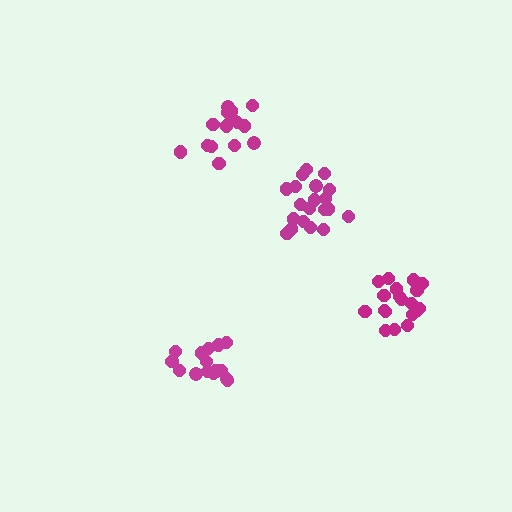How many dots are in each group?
Group 1: 19 dots, Group 2: 16 dots, Group 3: 15 dots, Group 4: 20 dots (70 total).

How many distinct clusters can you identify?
There are 4 distinct clusters.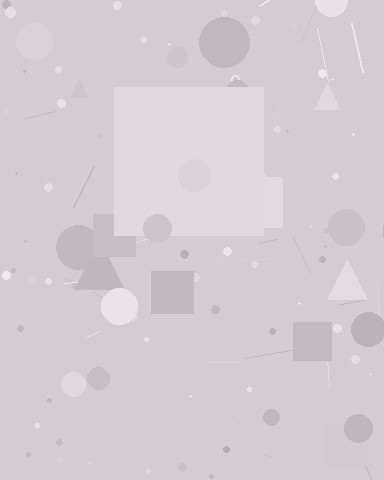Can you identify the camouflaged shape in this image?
The camouflaged shape is a square.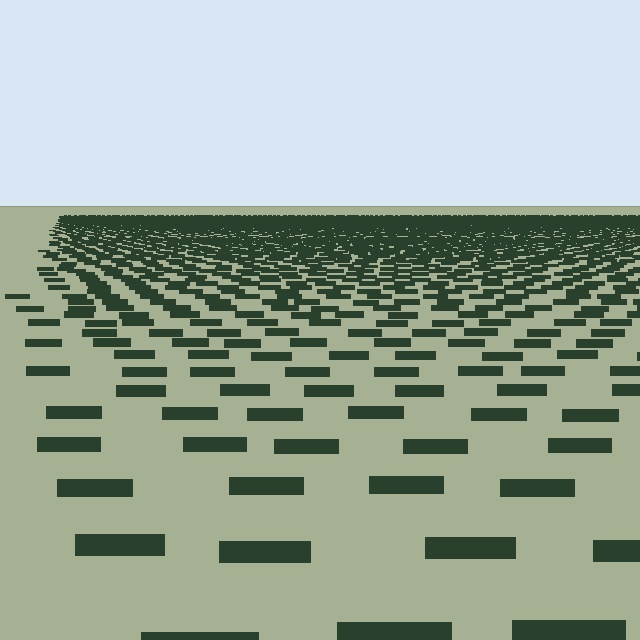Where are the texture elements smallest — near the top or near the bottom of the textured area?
Near the top.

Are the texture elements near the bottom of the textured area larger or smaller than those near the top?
Larger. Near the bottom, elements are closer to the viewer and appear at a bigger on-screen size.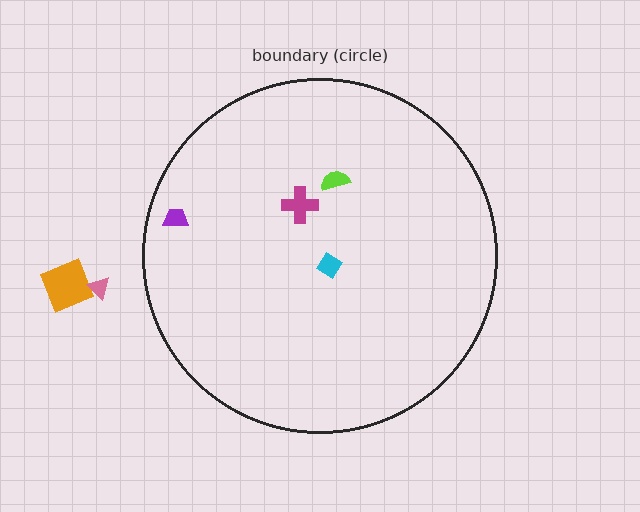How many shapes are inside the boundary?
4 inside, 2 outside.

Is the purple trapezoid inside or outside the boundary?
Inside.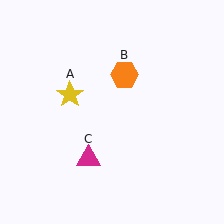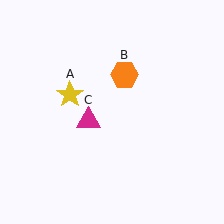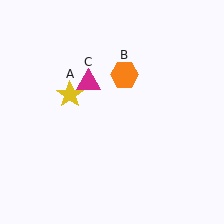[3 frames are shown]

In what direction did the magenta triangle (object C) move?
The magenta triangle (object C) moved up.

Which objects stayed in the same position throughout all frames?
Yellow star (object A) and orange hexagon (object B) remained stationary.